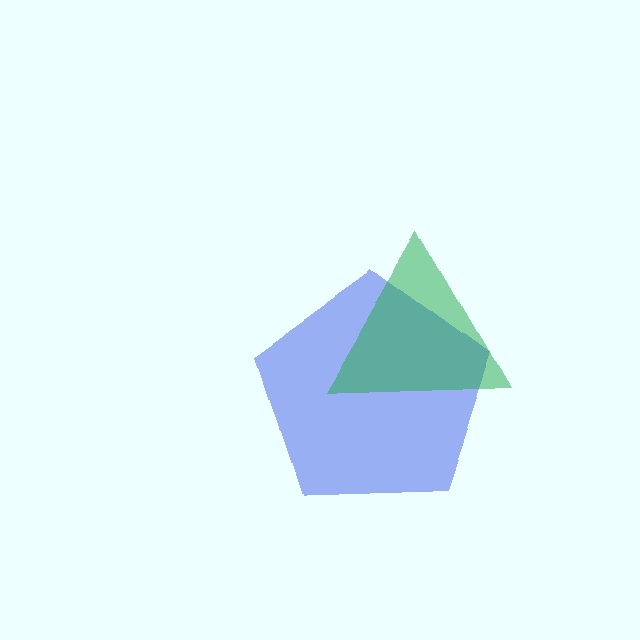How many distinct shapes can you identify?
There are 2 distinct shapes: a blue pentagon, a green triangle.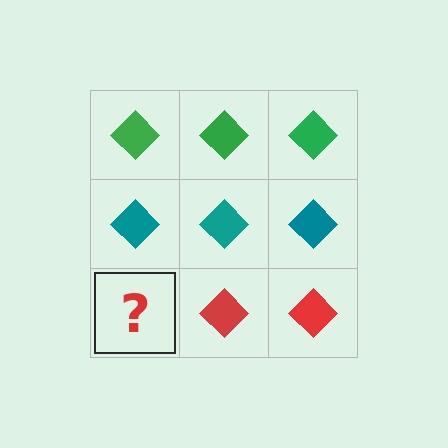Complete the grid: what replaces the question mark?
The question mark should be replaced with a red diamond.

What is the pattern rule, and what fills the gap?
The rule is that each row has a consistent color. The gap should be filled with a red diamond.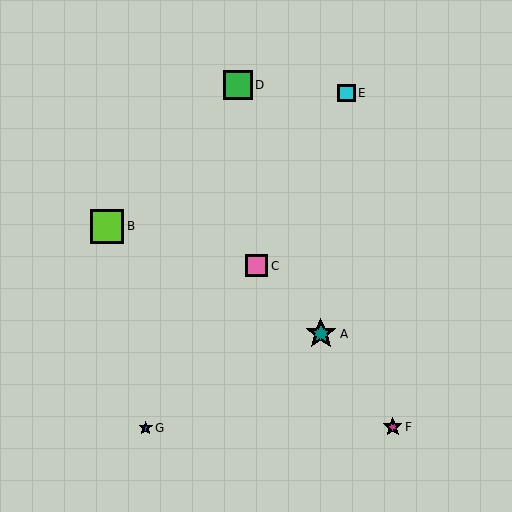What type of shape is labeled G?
Shape G is a blue star.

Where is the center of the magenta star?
The center of the magenta star is at (393, 427).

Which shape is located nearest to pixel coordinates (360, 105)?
The cyan square (labeled E) at (346, 93) is nearest to that location.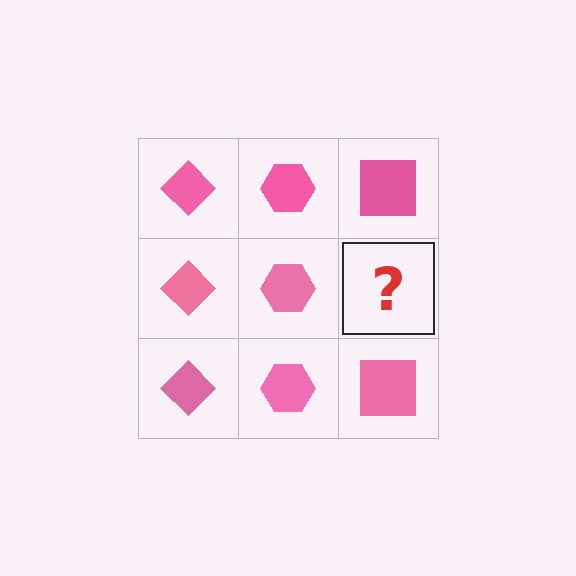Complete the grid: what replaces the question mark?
The question mark should be replaced with a pink square.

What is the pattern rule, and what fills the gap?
The rule is that each column has a consistent shape. The gap should be filled with a pink square.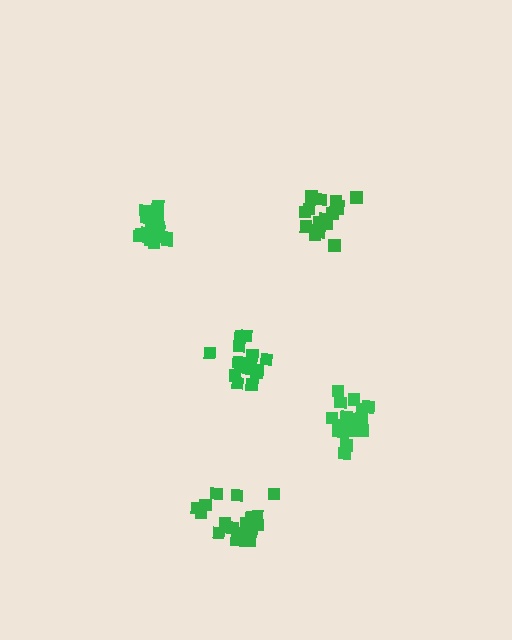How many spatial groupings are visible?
There are 5 spatial groupings.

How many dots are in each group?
Group 1: 18 dots, Group 2: 18 dots, Group 3: 19 dots, Group 4: 15 dots, Group 5: 16 dots (86 total).